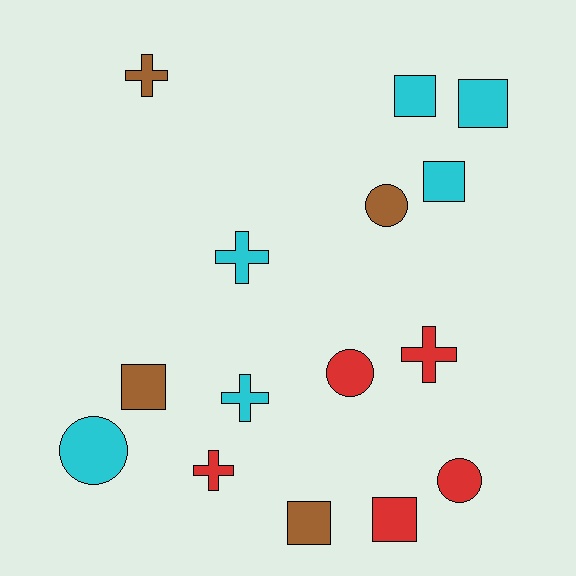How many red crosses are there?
There are 2 red crosses.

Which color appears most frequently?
Cyan, with 6 objects.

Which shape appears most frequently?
Square, with 6 objects.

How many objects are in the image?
There are 15 objects.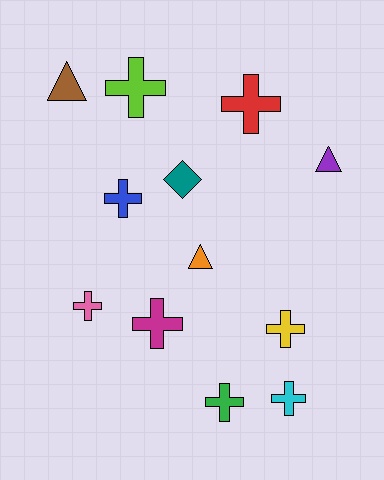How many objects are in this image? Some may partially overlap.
There are 12 objects.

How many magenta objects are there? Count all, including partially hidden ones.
There is 1 magenta object.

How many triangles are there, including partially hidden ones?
There are 3 triangles.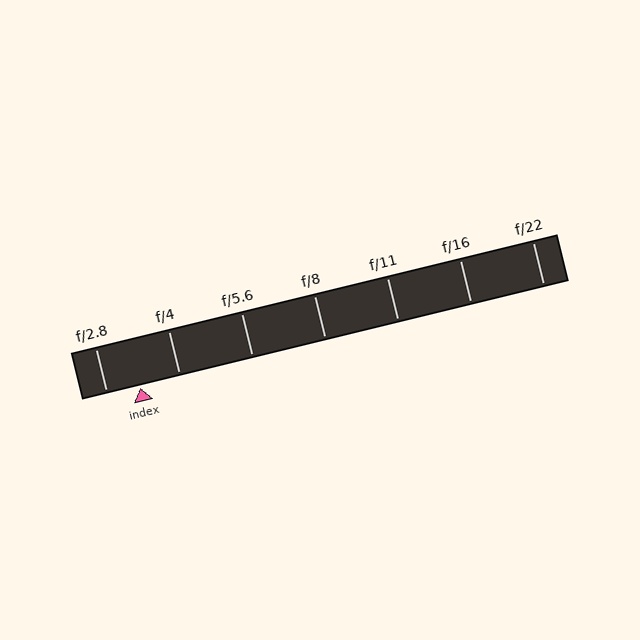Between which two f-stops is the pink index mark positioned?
The index mark is between f/2.8 and f/4.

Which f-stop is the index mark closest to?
The index mark is closest to f/2.8.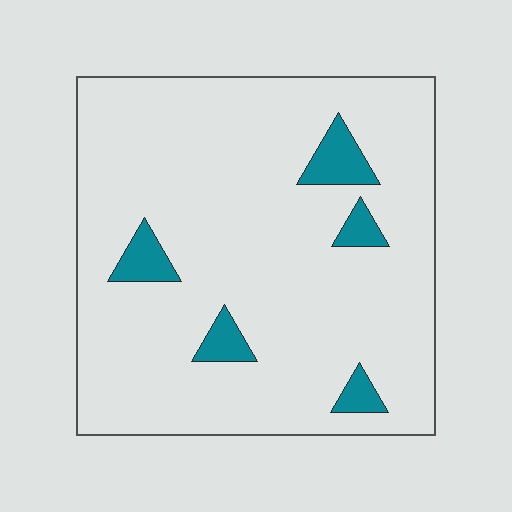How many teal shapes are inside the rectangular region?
5.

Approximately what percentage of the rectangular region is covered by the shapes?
Approximately 10%.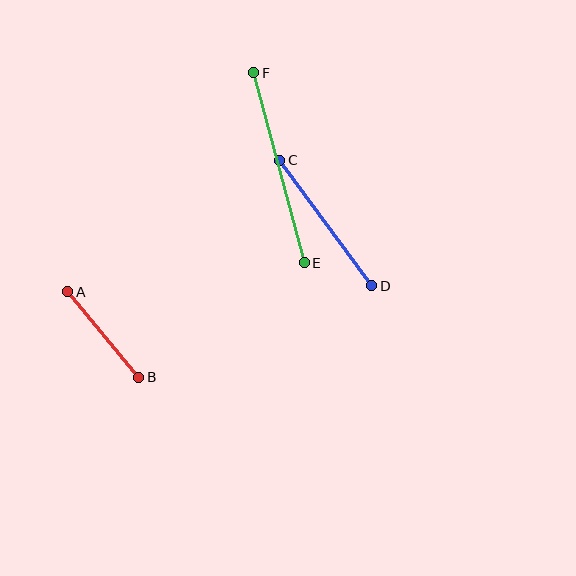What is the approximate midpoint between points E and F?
The midpoint is at approximately (279, 168) pixels.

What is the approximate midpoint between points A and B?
The midpoint is at approximately (103, 335) pixels.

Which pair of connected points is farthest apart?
Points E and F are farthest apart.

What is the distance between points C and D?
The distance is approximately 155 pixels.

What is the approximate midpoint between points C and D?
The midpoint is at approximately (326, 223) pixels.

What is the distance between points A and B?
The distance is approximately 111 pixels.